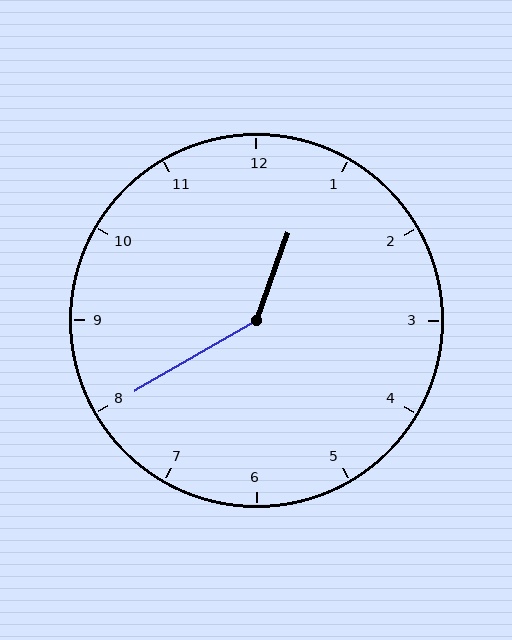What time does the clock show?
12:40.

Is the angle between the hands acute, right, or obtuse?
It is obtuse.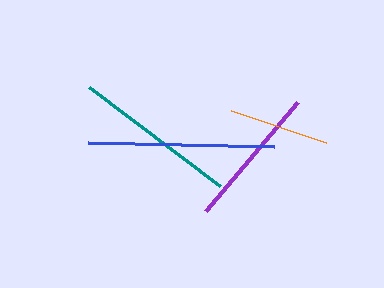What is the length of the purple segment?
The purple segment is approximately 143 pixels long.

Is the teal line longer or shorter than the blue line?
The blue line is longer than the teal line.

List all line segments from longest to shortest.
From longest to shortest: blue, teal, purple, orange.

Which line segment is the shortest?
The orange line is the shortest at approximately 100 pixels.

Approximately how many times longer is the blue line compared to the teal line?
The blue line is approximately 1.1 times the length of the teal line.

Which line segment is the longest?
The blue line is the longest at approximately 187 pixels.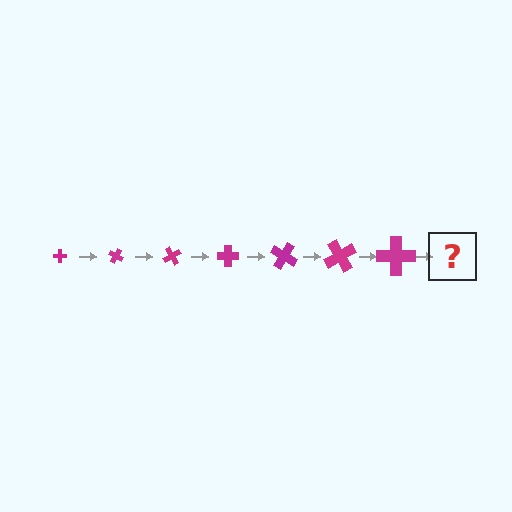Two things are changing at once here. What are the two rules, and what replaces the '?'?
The two rules are that the cross grows larger each step and it rotates 30 degrees each step. The '?' should be a cross, larger than the previous one and rotated 210 degrees from the start.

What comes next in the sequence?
The next element should be a cross, larger than the previous one and rotated 210 degrees from the start.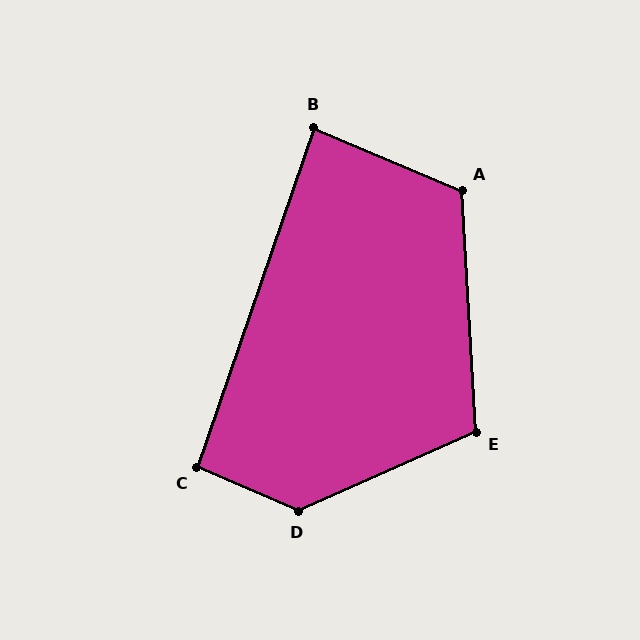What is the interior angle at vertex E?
Approximately 111 degrees (obtuse).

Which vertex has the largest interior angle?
D, at approximately 133 degrees.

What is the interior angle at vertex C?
Approximately 94 degrees (approximately right).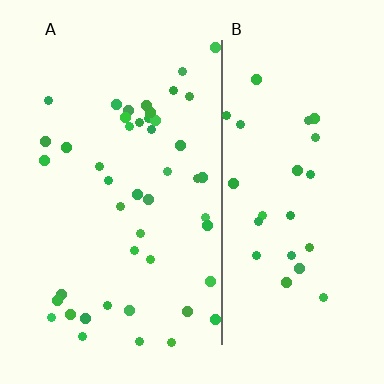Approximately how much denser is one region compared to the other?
Approximately 1.7× — region A over region B.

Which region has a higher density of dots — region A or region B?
A (the left).